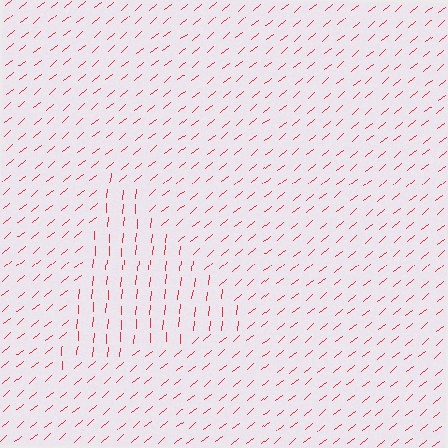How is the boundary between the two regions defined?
The boundary is defined purely by a change in line orientation (approximately 45 degrees difference). All lines are the same color and thickness.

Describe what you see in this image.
The image is filled with small red line segments. A triangle region in the image has lines oriented differently from the surrounding lines, creating a visible texture boundary.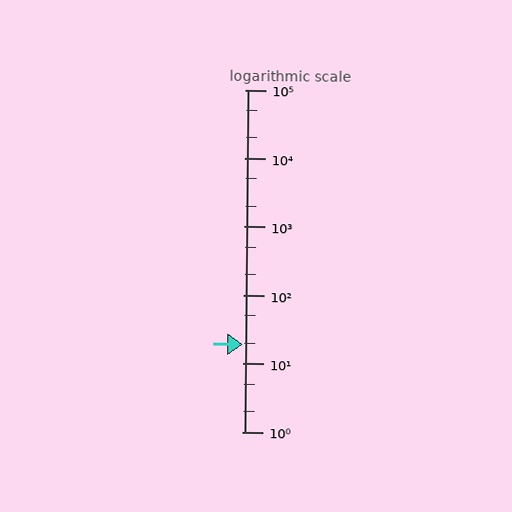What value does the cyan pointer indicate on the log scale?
The pointer indicates approximately 19.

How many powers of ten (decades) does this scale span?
The scale spans 5 decades, from 1 to 100000.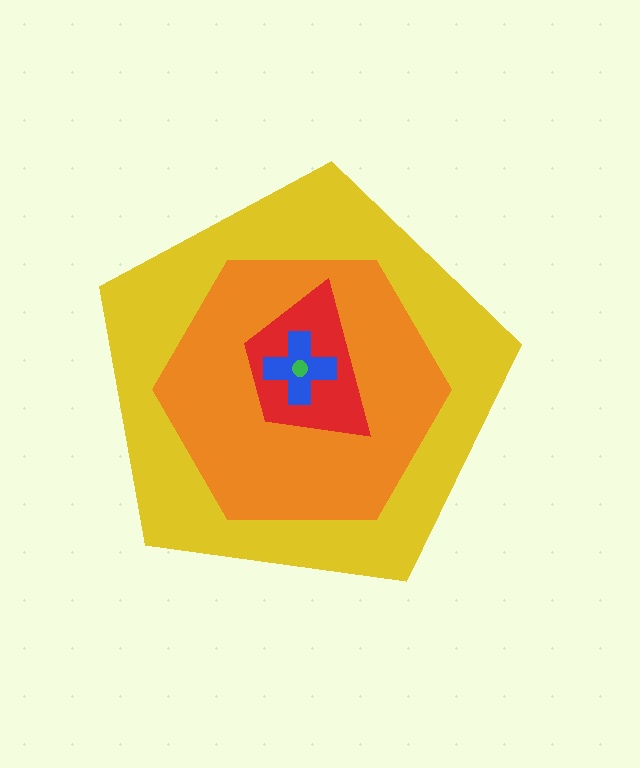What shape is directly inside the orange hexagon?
The red trapezoid.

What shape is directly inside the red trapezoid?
The blue cross.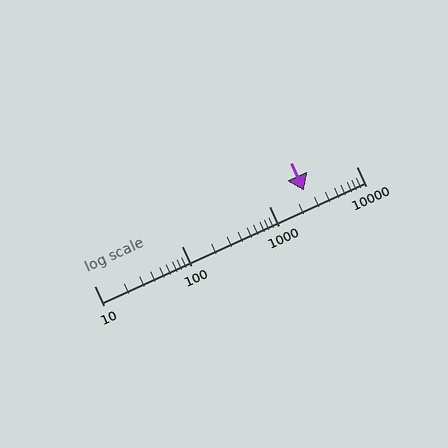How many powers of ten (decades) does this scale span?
The scale spans 3 decades, from 10 to 10000.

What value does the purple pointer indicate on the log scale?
The pointer indicates approximately 2500.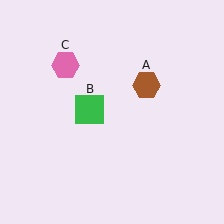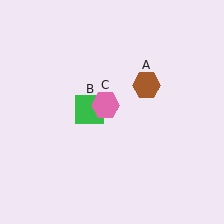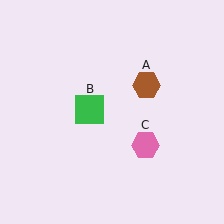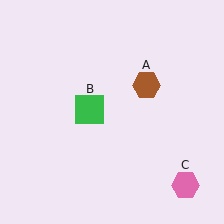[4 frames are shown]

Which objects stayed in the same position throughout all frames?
Brown hexagon (object A) and green square (object B) remained stationary.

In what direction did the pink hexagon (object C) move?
The pink hexagon (object C) moved down and to the right.